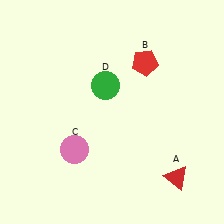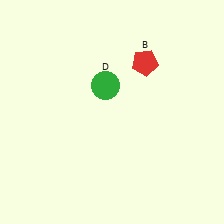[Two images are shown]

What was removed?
The pink circle (C), the red triangle (A) were removed in Image 2.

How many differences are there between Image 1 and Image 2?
There are 2 differences between the two images.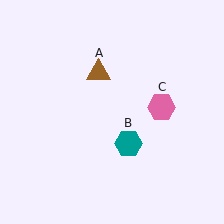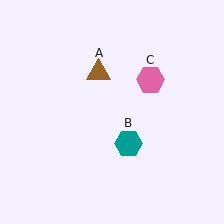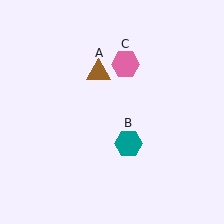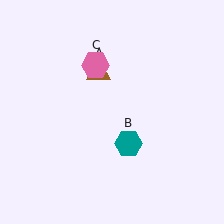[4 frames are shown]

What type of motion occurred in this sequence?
The pink hexagon (object C) rotated counterclockwise around the center of the scene.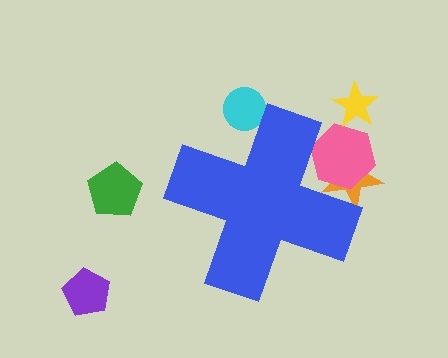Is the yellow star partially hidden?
No, the yellow star is fully visible.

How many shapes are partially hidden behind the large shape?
3 shapes are partially hidden.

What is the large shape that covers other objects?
A blue cross.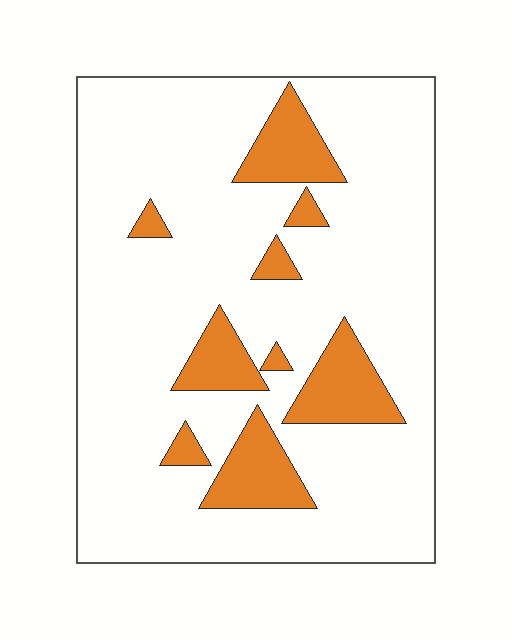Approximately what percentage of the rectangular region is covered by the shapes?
Approximately 15%.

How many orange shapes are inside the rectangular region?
9.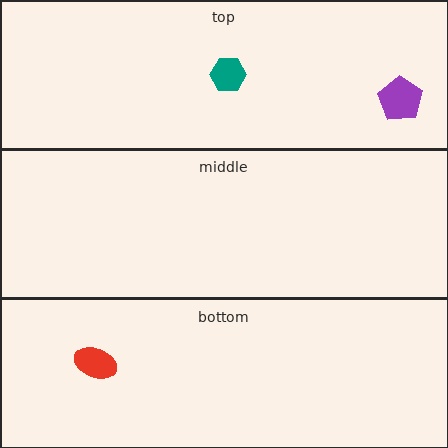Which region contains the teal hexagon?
The top region.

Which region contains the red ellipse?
The bottom region.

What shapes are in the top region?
The teal hexagon, the purple pentagon.